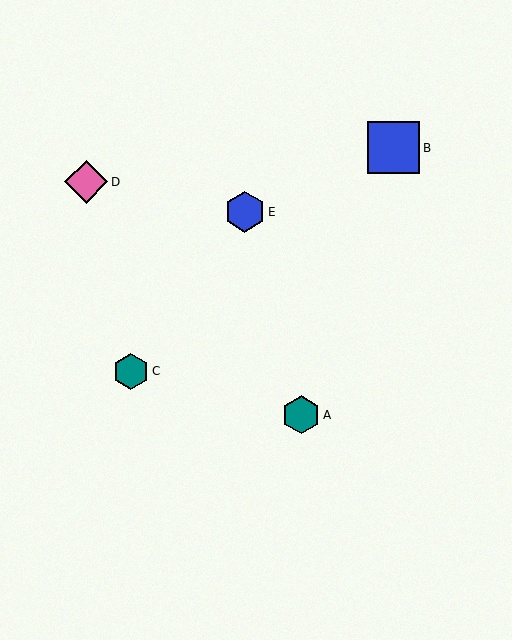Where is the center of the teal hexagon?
The center of the teal hexagon is at (301, 415).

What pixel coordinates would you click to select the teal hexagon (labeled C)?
Click at (131, 371) to select the teal hexagon C.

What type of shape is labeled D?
Shape D is a pink diamond.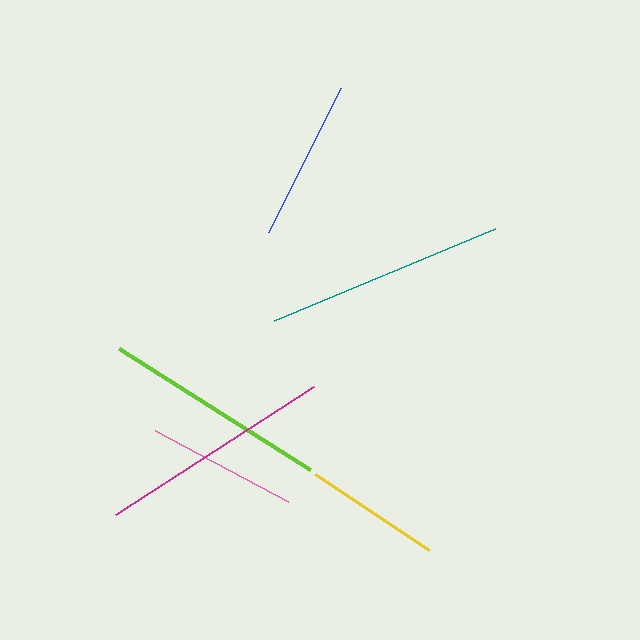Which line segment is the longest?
The teal line is the longest at approximately 240 pixels.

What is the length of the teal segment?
The teal segment is approximately 240 pixels long.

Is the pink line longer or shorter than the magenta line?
The magenta line is longer than the pink line.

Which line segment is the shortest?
The yellow line is the shortest at approximately 137 pixels.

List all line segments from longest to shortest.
From longest to shortest: teal, magenta, lime, blue, pink, yellow.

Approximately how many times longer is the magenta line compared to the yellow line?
The magenta line is approximately 1.7 times the length of the yellow line.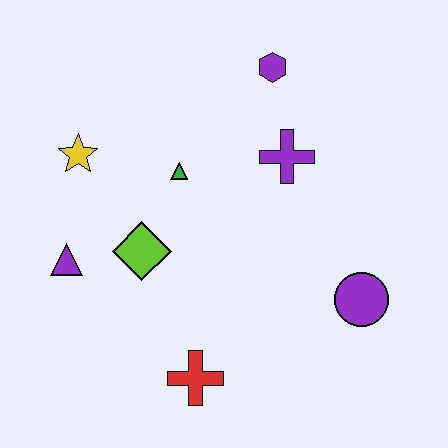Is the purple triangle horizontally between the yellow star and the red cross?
No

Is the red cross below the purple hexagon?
Yes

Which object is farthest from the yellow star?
The purple circle is farthest from the yellow star.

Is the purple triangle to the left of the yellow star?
Yes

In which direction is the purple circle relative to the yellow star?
The purple circle is to the right of the yellow star.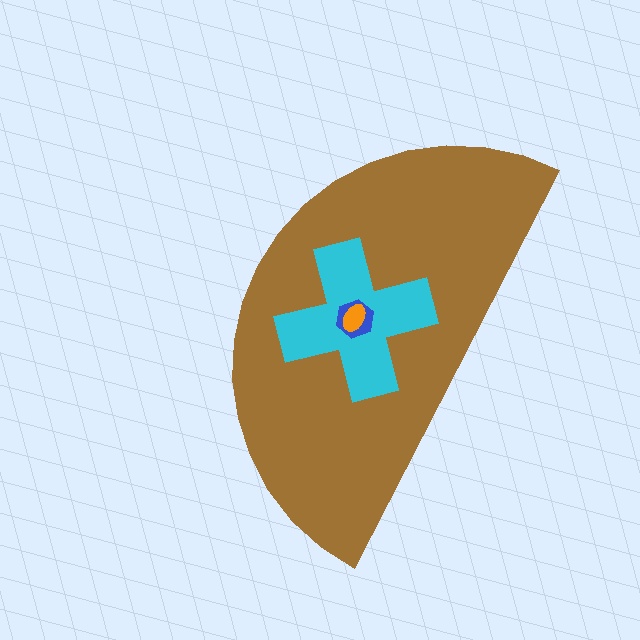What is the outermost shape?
The brown semicircle.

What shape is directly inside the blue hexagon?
The orange ellipse.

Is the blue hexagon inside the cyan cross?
Yes.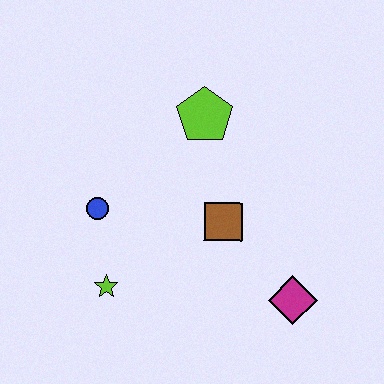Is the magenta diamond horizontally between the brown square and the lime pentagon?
No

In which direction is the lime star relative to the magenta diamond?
The lime star is to the left of the magenta diamond.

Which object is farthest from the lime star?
The lime pentagon is farthest from the lime star.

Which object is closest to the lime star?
The blue circle is closest to the lime star.